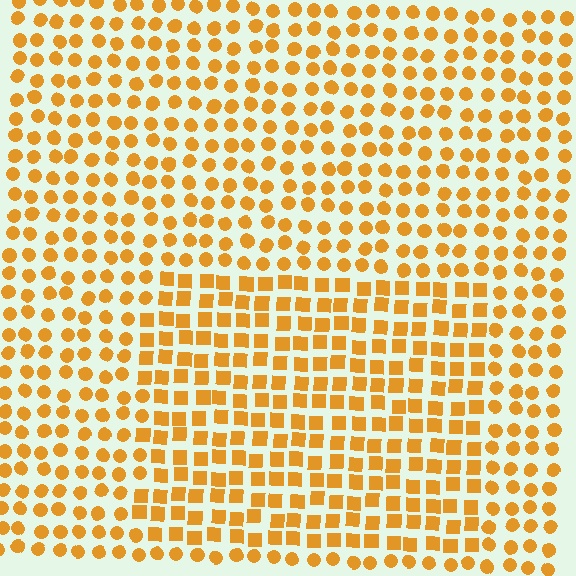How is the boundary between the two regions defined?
The boundary is defined by a change in element shape: squares inside vs. circles outside. All elements share the same color and spacing.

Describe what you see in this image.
The image is filled with small orange elements arranged in a uniform grid. A rectangle-shaped region contains squares, while the surrounding area contains circles. The boundary is defined purely by the change in element shape.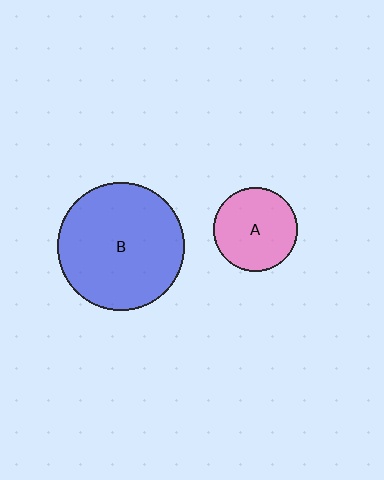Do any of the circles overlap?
No, none of the circles overlap.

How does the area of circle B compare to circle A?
Approximately 2.3 times.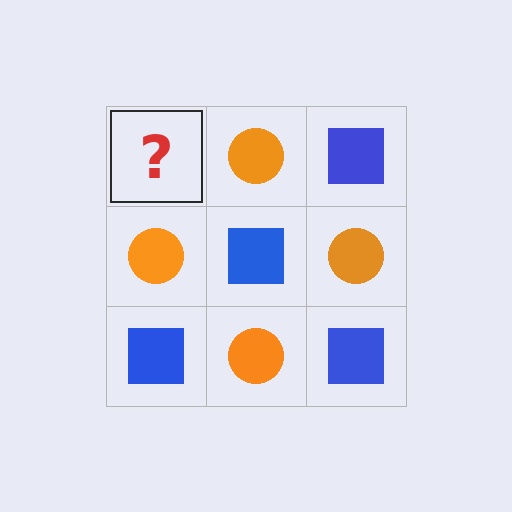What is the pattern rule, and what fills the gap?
The rule is that it alternates blue square and orange circle in a checkerboard pattern. The gap should be filled with a blue square.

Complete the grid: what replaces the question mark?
The question mark should be replaced with a blue square.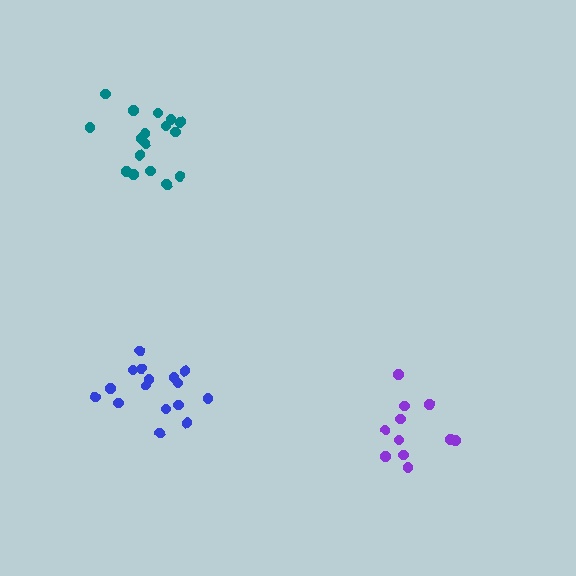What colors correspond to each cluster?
The clusters are colored: blue, teal, purple.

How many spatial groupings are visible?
There are 3 spatial groupings.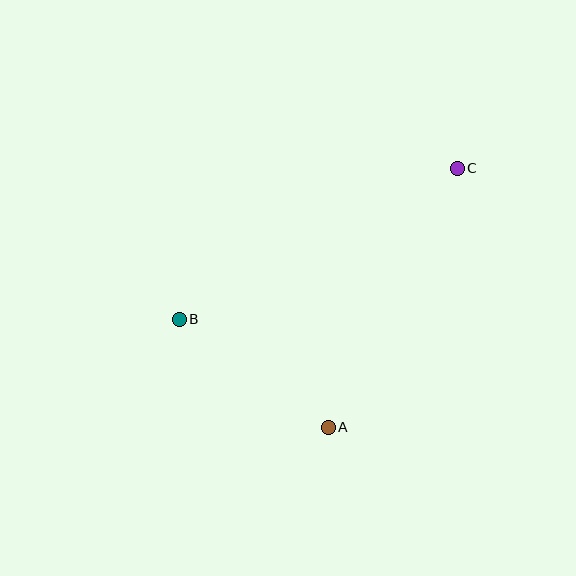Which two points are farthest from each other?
Points B and C are farthest from each other.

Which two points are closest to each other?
Points A and B are closest to each other.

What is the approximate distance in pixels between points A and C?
The distance between A and C is approximately 289 pixels.